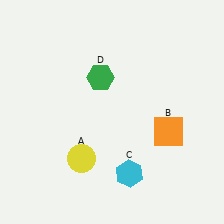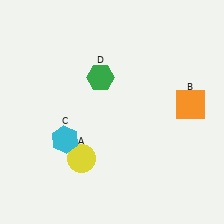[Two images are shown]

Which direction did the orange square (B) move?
The orange square (B) moved up.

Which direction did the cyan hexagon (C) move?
The cyan hexagon (C) moved left.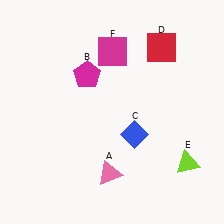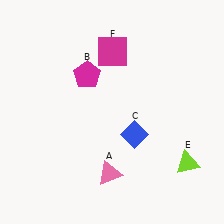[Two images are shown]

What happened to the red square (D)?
The red square (D) was removed in Image 2. It was in the top-right area of Image 1.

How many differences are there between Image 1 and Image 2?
There is 1 difference between the two images.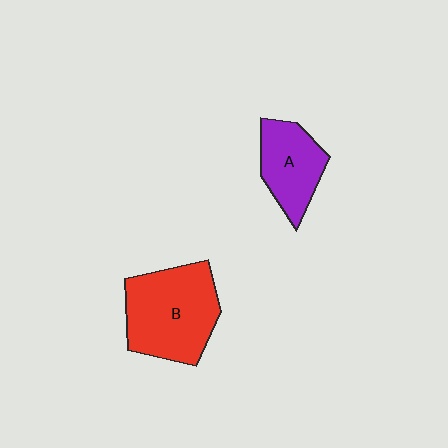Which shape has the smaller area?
Shape A (purple).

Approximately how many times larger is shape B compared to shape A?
Approximately 1.6 times.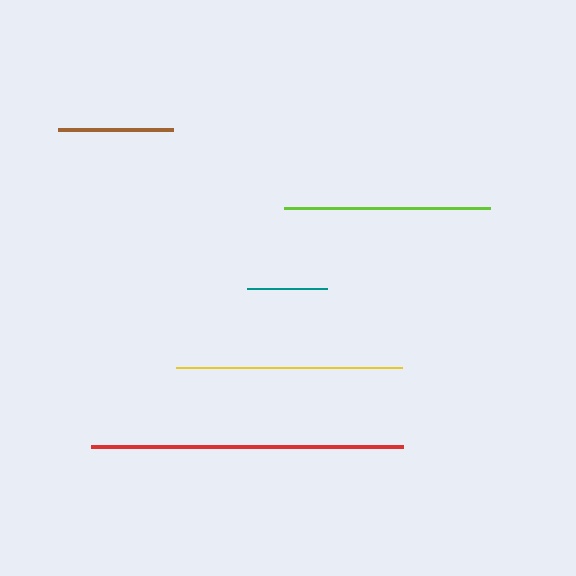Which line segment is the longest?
The red line is the longest at approximately 312 pixels.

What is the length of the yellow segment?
The yellow segment is approximately 227 pixels long.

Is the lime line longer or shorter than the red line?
The red line is longer than the lime line.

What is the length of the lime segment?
The lime segment is approximately 206 pixels long.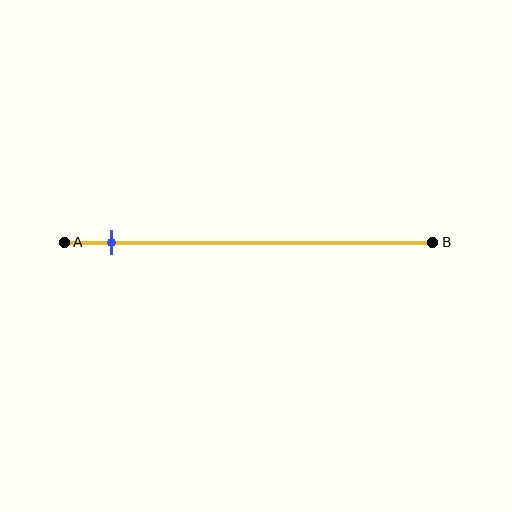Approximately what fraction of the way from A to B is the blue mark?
The blue mark is approximately 15% of the way from A to B.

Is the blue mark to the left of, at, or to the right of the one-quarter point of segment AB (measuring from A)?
The blue mark is to the left of the one-quarter point of segment AB.